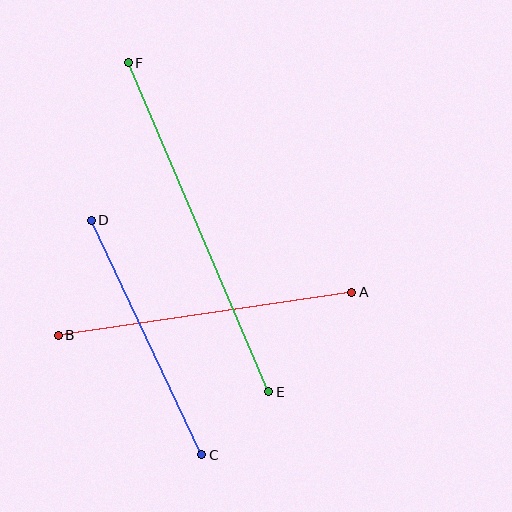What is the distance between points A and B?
The distance is approximately 297 pixels.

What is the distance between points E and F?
The distance is approximately 358 pixels.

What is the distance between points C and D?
The distance is approximately 259 pixels.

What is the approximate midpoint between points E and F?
The midpoint is at approximately (198, 227) pixels.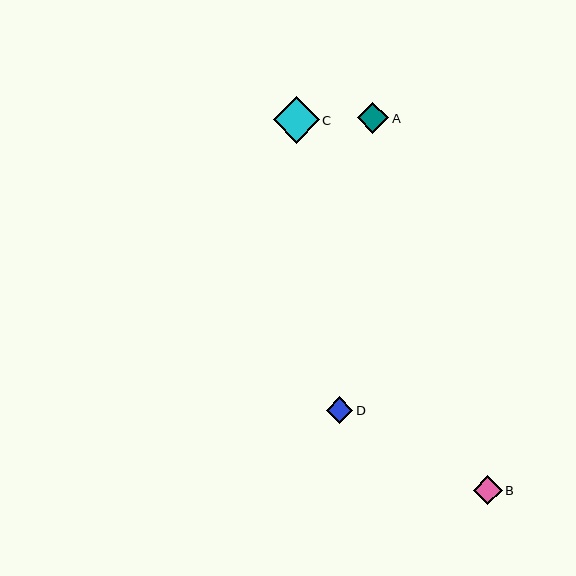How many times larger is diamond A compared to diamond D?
Diamond A is approximately 1.2 times the size of diamond D.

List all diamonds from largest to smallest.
From largest to smallest: C, A, B, D.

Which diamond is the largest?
Diamond C is the largest with a size of approximately 46 pixels.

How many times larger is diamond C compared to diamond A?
Diamond C is approximately 1.5 times the size of diamond A.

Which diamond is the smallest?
Diamond D is the smallest with a size of approximately 27 pixels.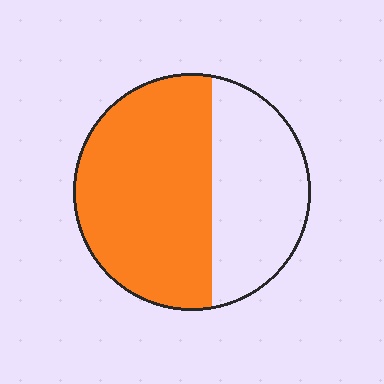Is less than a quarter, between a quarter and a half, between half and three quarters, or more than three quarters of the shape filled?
Between half and three quarters.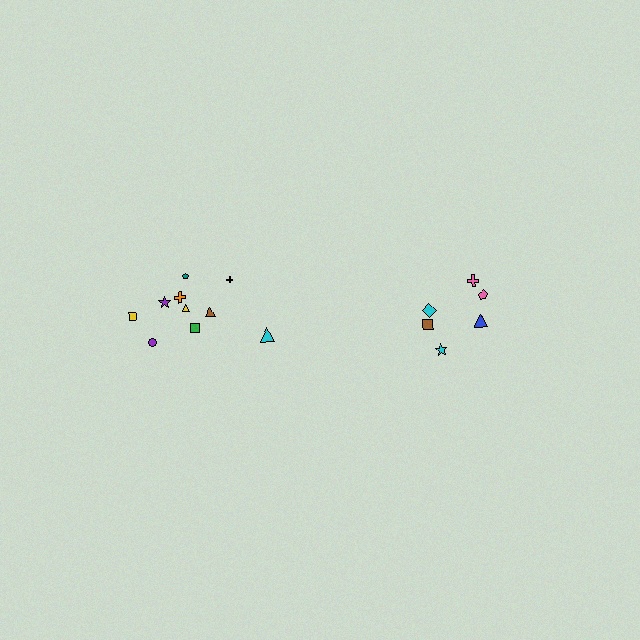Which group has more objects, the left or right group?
The left group.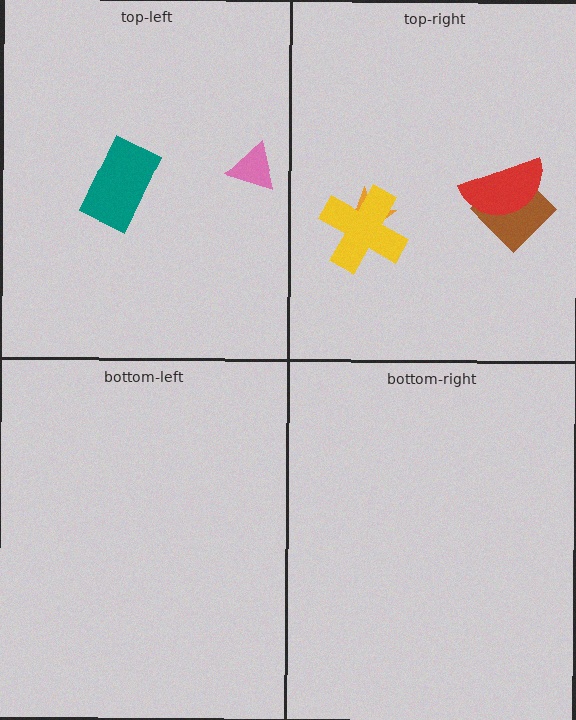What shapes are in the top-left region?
The teal rectangle, the pink triangle.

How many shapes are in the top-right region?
4.